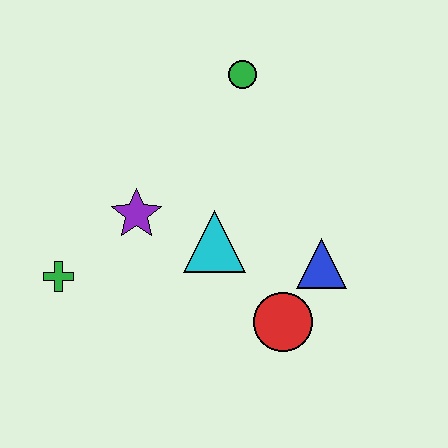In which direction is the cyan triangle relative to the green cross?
The cyan triangle is to the right of the green cross.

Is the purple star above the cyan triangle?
Yes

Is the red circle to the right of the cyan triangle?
Yes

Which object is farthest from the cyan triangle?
The green circle is farthest from the cyan triangle.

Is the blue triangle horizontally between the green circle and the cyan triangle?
No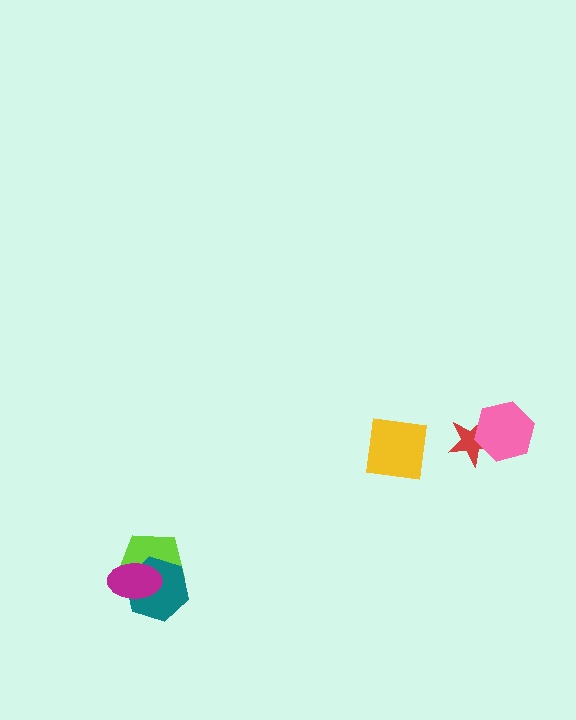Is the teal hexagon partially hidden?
Yes, it is partially covered by another shape.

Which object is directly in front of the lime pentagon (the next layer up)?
The teal hexagon is directly in front of the lime pentagon.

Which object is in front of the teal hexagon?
The magenta ellipse is in front of the teal hexagon.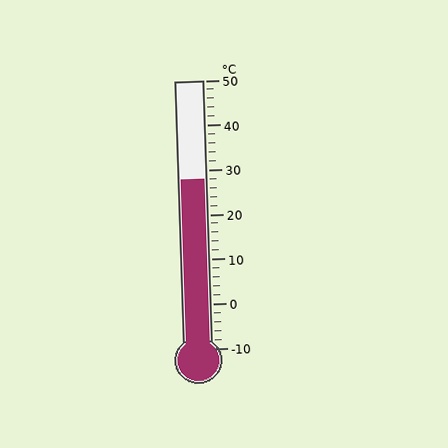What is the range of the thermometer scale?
The thermometer scale ranges from -10°C to 50°C.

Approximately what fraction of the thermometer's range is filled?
The thermometer is filled to approximately 65% of its range.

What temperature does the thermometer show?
The thermometer shows approximately 28°C.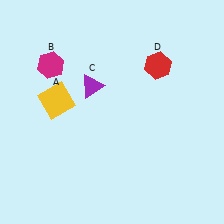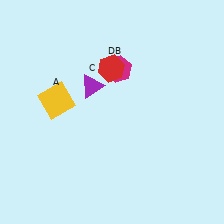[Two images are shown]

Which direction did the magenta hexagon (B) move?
The magenta hexagon (B) moved right.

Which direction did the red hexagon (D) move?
The red hexagon (D) moved left.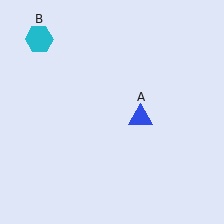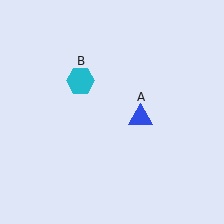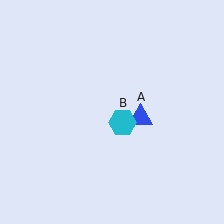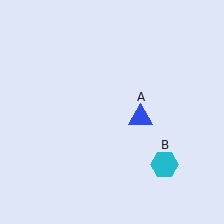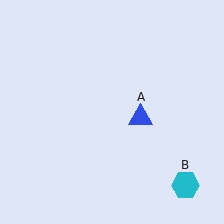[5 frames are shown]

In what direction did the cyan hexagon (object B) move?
The cyan hexagon (object B) moved down and to the right.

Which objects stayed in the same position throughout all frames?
Blue triangle (object A) remained stationary.